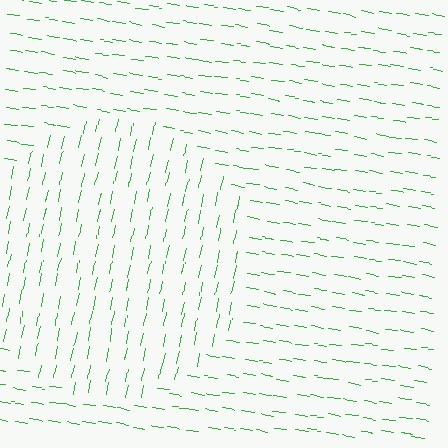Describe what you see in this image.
The image is filled with small green line segments. A circle region in the image has lines oriented differently from the surrounding lines, creating a visible texture boundary.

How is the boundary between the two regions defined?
The boundary is defined purely by a change in line orientation (approximately 87 degrees difference). All lines are the same color and thickness.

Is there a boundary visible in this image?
Yes, there is a texture boundary formed by a change in line orientation.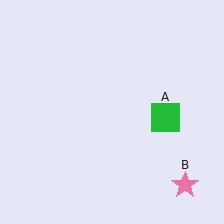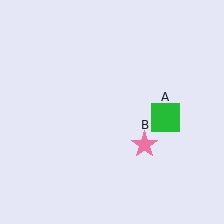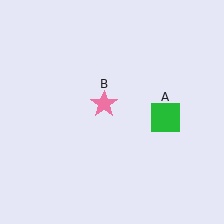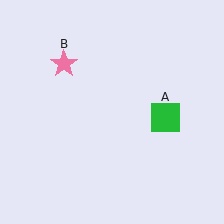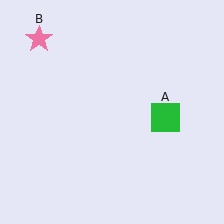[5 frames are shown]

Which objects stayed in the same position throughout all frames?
Green square (object A) remained stationary.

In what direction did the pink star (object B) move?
The pink star (object B) moved up and to the left.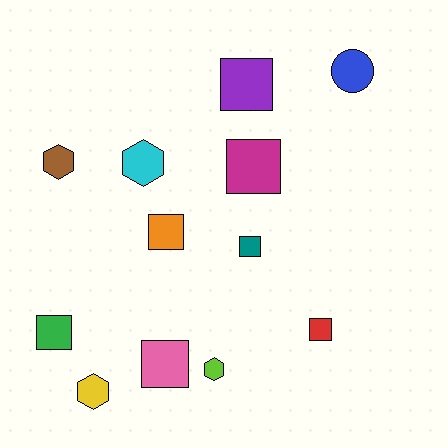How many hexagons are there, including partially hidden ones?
There are 4 hexagons.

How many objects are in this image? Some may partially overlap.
There are 12 objects.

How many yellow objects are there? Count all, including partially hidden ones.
There is 1 yellow object.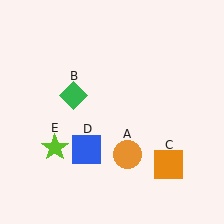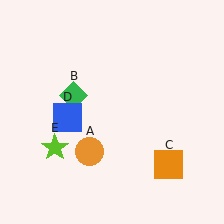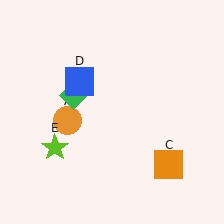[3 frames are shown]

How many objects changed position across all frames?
2 objects changed position: orange circle (object A), blue square (object D).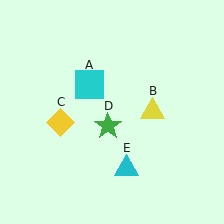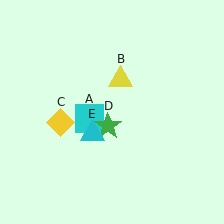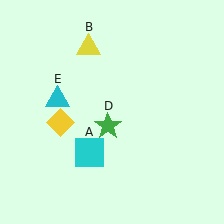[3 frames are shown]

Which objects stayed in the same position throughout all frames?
Yellow diamond (object C) and green star (object D) remained stationary.